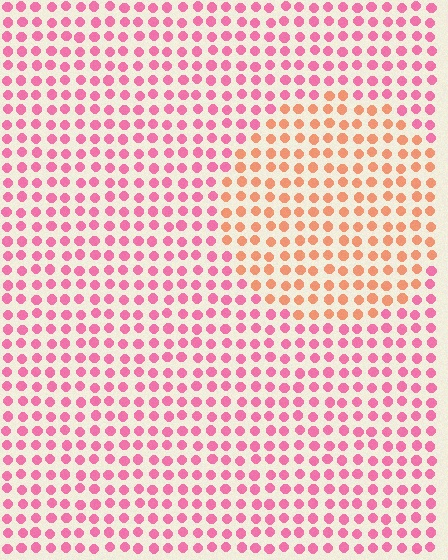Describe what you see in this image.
The image is filled with small pink elements in a uniform arrangement. A circle-shaped region is visible where the elements are tinted to a slightly different hue, forming a subtle color boundary.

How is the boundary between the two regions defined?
The boundary is defined purely by a slight shift in hue (about 43 degrees). Spacing, size, and orientation are identical on both sides.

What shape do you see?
I see a circle.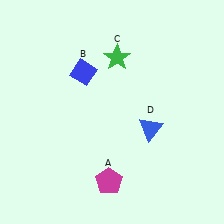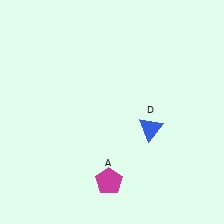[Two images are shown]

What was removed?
The blue diamond (B), the green star (C) were removed in Image 2.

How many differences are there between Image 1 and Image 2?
There are 2 differences between the two images.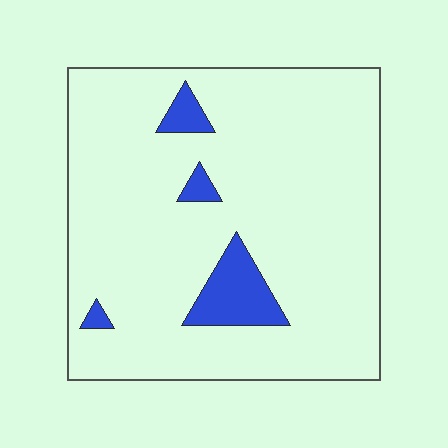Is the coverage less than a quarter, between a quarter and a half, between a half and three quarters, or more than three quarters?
Less than a quarter.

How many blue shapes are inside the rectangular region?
4.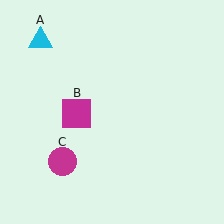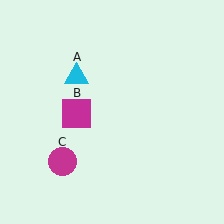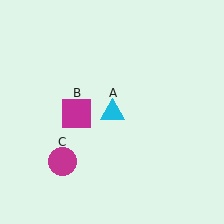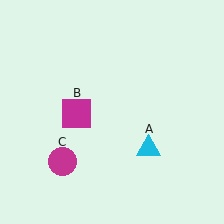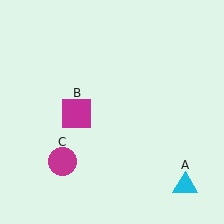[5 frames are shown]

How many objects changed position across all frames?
1 object changed position: cyan triangle (object A).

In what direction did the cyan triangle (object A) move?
The cyan triangle (object A) moved down and to the right.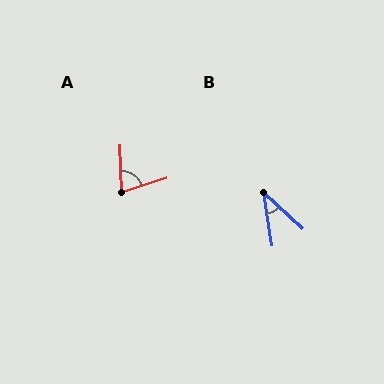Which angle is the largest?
A, at approximately 74 degrees.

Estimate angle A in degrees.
Approximately 74 degrees.